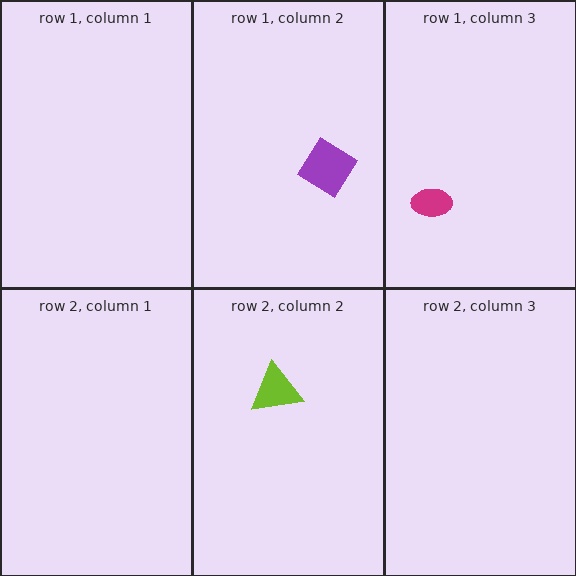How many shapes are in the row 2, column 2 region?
1.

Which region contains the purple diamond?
The row 1, column 2 region.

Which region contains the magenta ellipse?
The row 1, column 3 region.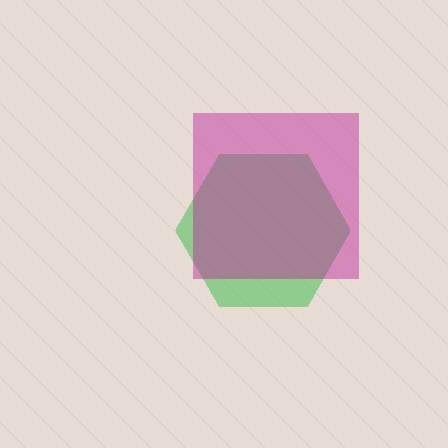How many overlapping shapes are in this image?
There are 2 overlapping shapes in the image.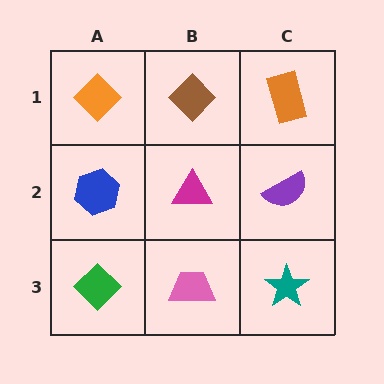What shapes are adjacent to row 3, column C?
A purple semicircle (row 2, column C), a pink trapezoid (row 3, column B).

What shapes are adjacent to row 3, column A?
A blue hexagon (row 2, column A), a pink trapezoid (row 3, column B).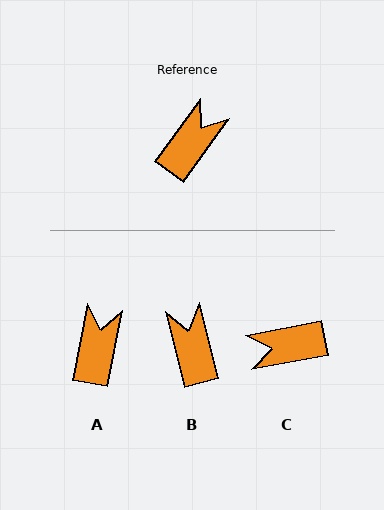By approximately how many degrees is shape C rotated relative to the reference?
Approximately 137 degrees counter-clockwise.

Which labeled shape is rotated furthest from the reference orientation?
C, about 137 degrees away.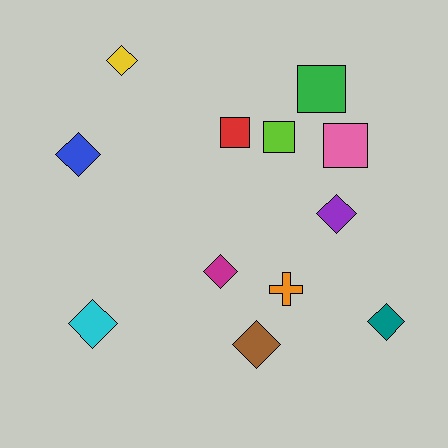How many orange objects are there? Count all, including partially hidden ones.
There is 1 orange object.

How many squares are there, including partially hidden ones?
There are 4 squares.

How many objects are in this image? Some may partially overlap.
There are 12 objects.